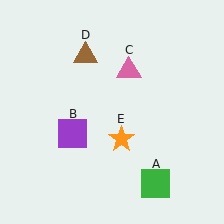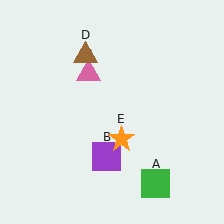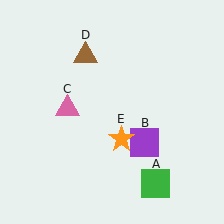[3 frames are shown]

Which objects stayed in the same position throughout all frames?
Green square (object A) and brown triangle (object D) and orange star (object E) remained stationary.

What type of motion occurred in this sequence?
The purple square (object B), pink triangle (object C) rotated counterclockwise around the center of the scene.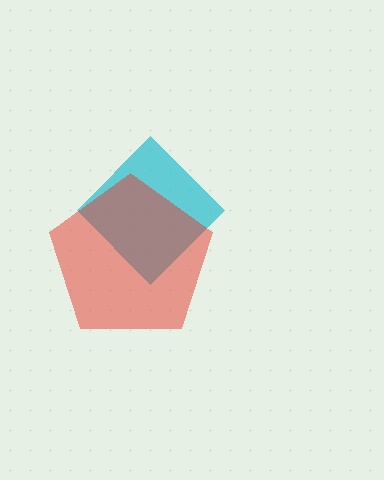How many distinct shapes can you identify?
There are 2 distinct shapes: a cyan diamond, a red pentagon.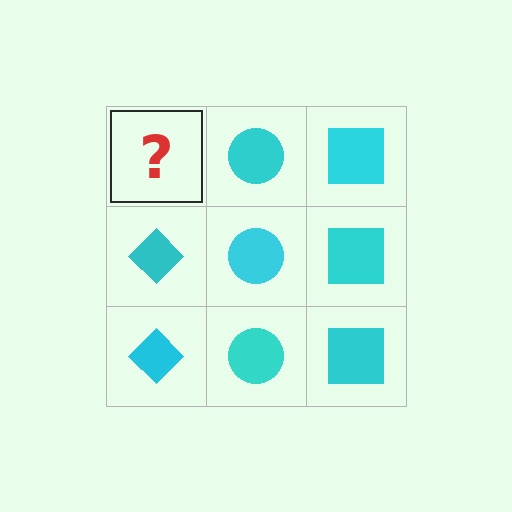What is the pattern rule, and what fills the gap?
The rule is that each column has a consistent shape. The gap should be filled with a cyan diamond.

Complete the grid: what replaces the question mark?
The question mark should be replaced with a cyan diamond.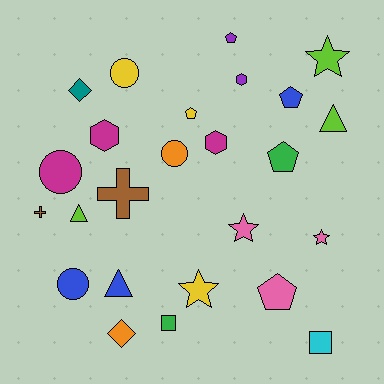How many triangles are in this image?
There are 3 triangles.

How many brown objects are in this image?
There are 2 brown objects.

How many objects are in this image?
There are 25 objects.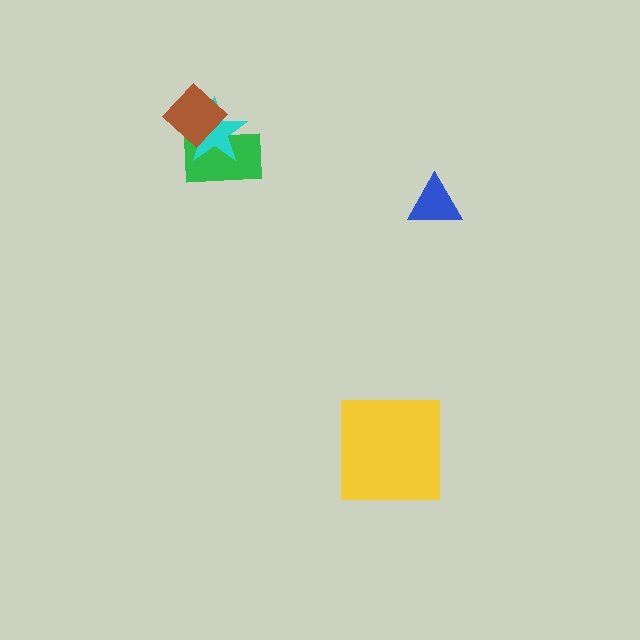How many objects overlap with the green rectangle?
2 objects overlap with the green rectangle.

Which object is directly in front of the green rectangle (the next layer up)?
The cyan star is directly in front of the green rectangle.